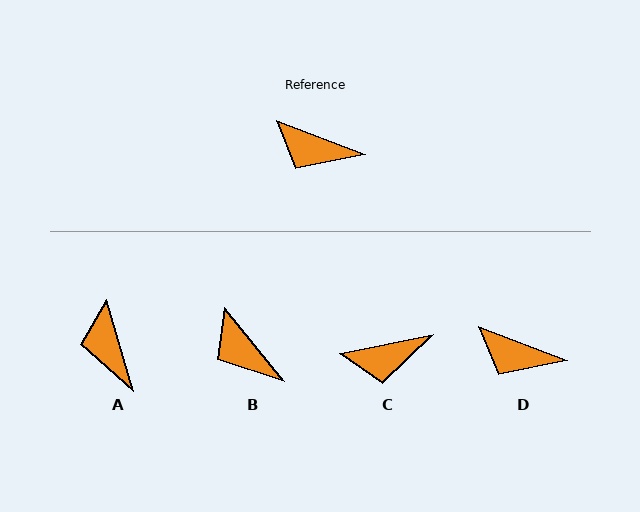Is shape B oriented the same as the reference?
No, it is off by about 30 degrees.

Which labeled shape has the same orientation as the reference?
D.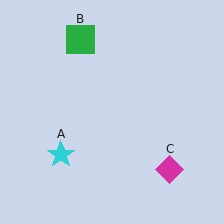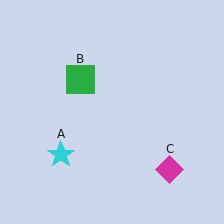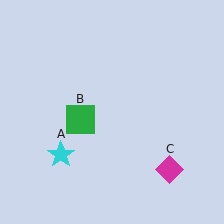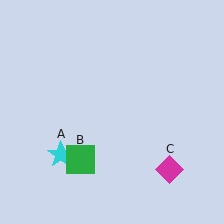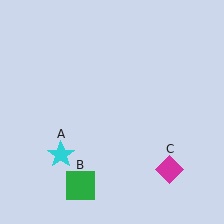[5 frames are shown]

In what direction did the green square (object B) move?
The green square (object B) moved down.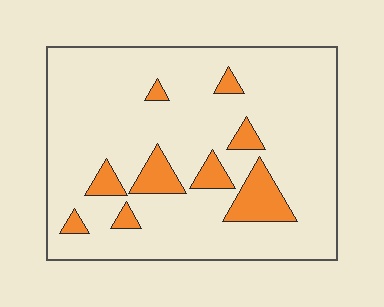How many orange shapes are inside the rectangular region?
9.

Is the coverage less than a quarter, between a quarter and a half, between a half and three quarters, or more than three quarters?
Less than a quarter.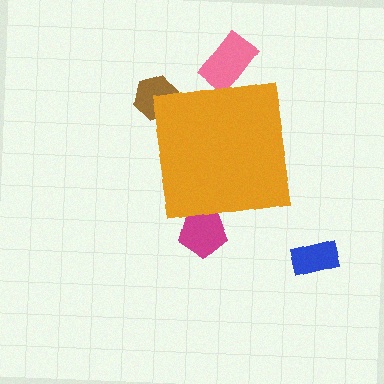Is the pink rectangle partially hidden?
Yes, the pink rectangle is partially hidden behind the orange square.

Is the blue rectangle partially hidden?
No, the blue rectangle is fully visible.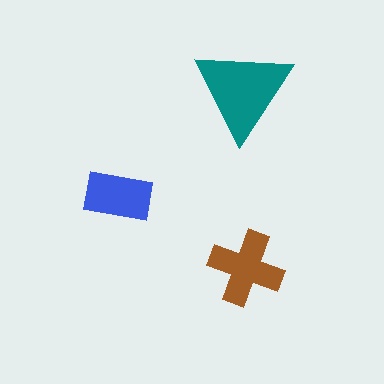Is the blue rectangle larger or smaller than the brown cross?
Smaller.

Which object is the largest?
The teal triangle.